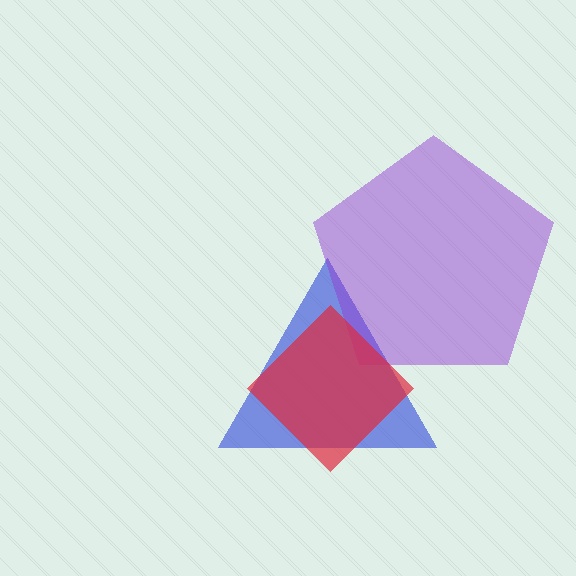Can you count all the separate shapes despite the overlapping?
Yes, there are 3 separate shapes.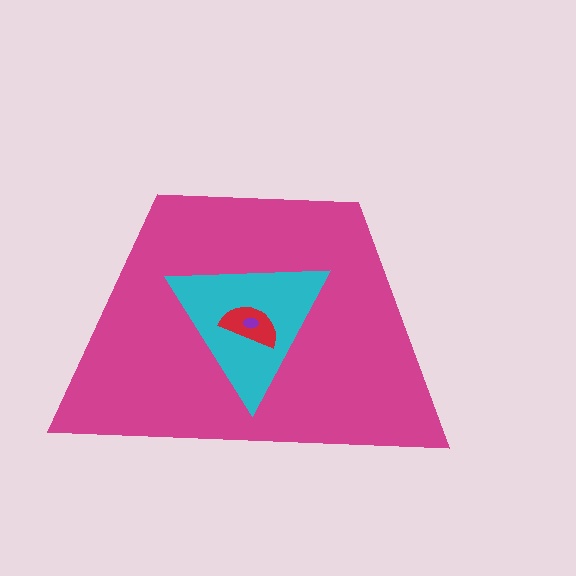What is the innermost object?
The purple ellipse.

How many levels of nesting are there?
4.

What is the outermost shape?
The magenta trapezoid.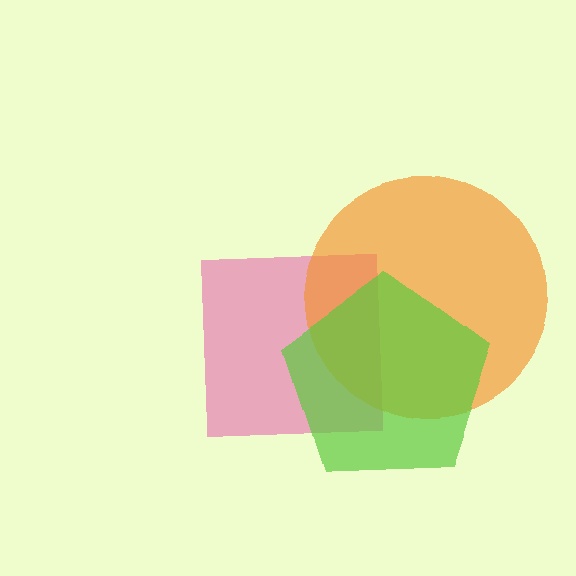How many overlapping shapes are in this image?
There are 3 overlapping shapes in the image.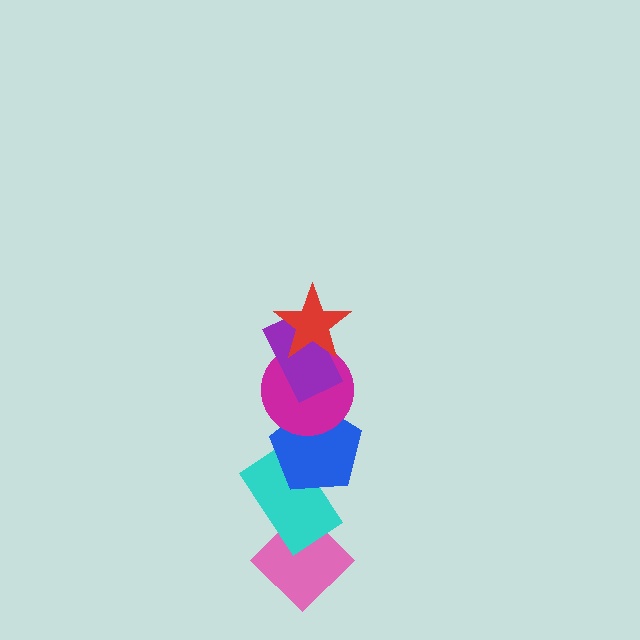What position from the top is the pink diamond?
The pink diamond is 6th from the top.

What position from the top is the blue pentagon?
The blue pentagon is 4th from the top.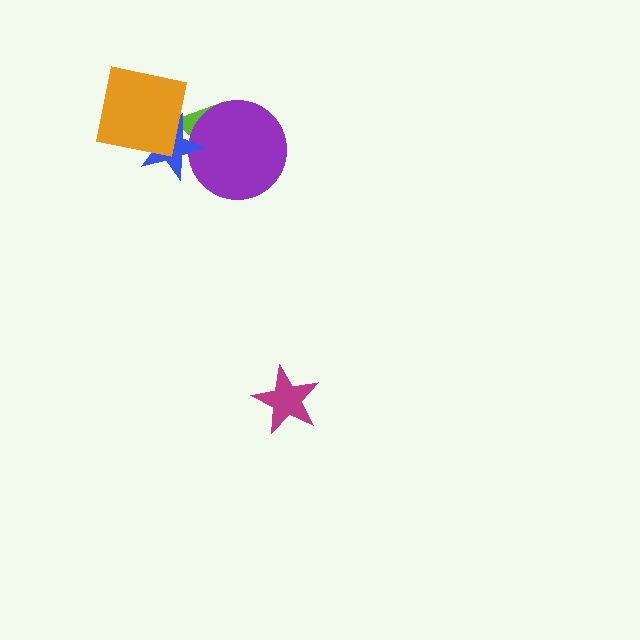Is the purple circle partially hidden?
Yes, it is partially covered by another shape.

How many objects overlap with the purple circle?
2 objects overlap with the purple circle.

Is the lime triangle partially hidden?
Yes, it is partially covered by another shape.